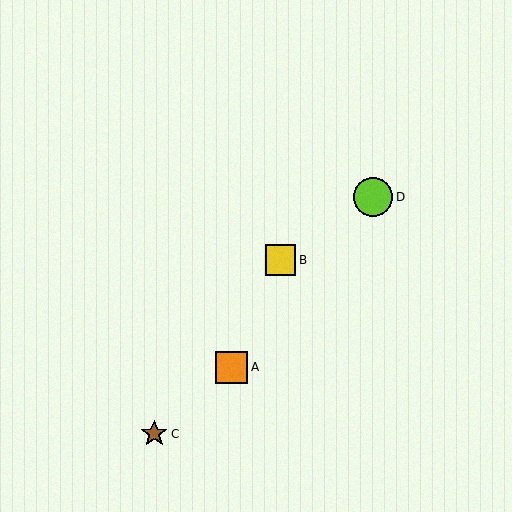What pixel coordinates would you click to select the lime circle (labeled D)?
Click at (373, 197) to select the lime circle D.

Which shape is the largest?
The lime circle (labeled D) is the largest.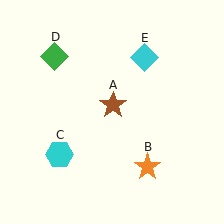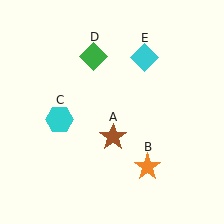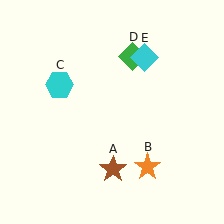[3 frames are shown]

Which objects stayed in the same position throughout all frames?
Orange star (object B) and cyan diamond (object E) remained stationary.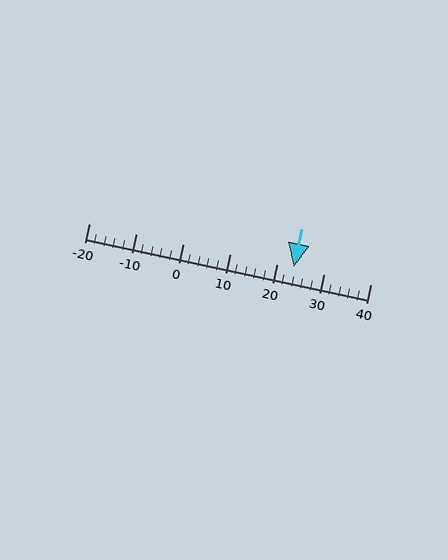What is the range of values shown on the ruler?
The ruler shows values from -20 to 40.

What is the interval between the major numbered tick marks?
The major tick marks are spaced 10 units apart.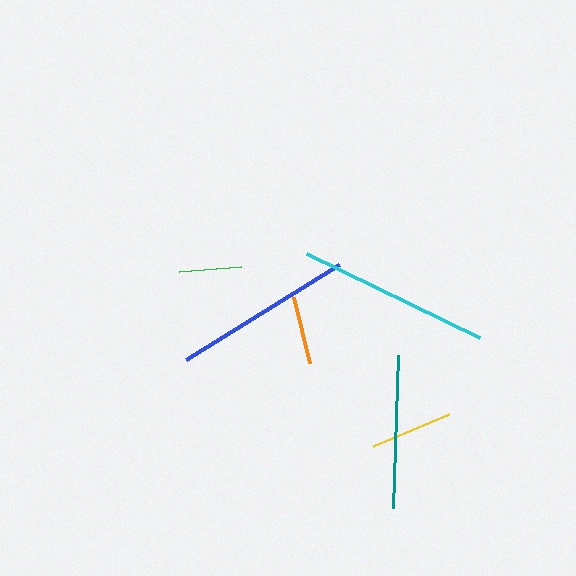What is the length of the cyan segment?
The cyan segment is approximately 192 pixels long.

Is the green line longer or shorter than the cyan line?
The cyan line is longer than the green line.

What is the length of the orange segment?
The orange segment is approximately 69 pixels long.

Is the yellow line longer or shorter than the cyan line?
The cyan line is longer than the yellow line.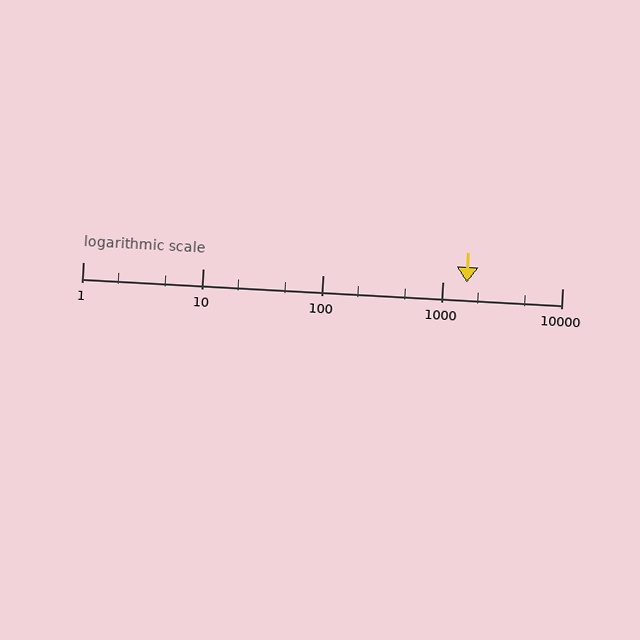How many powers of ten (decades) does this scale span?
The scale spans 4 decades, from 1 to 10000.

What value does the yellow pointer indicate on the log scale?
The pointer indicates approximately 1600.